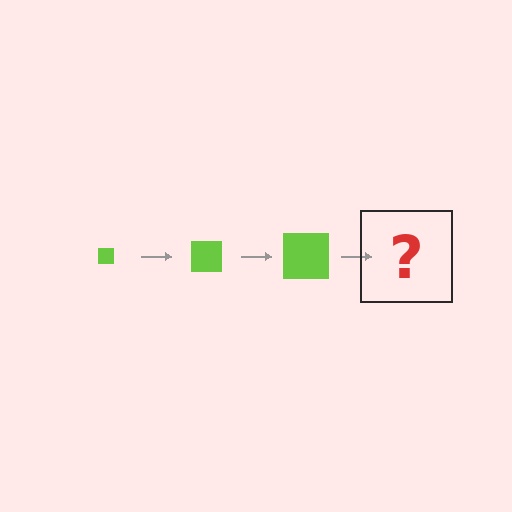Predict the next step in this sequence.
The next step is a lime square, larger than the previous one.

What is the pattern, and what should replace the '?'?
The pattern is that the square gets progressively larger each step. The '?' should be a lime square, larger than the previous one.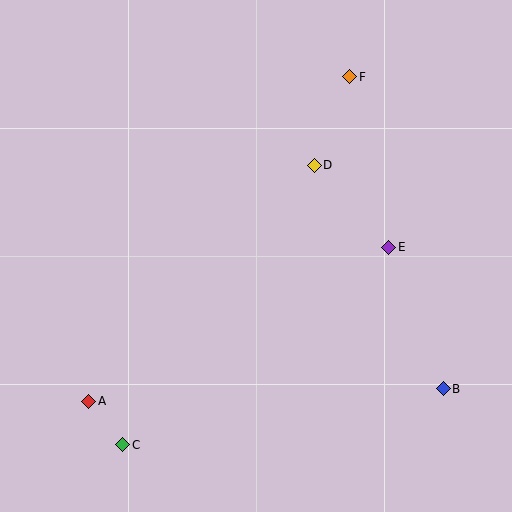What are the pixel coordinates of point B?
Point B is at (443, 389).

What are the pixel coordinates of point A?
Point A is at (89, 401).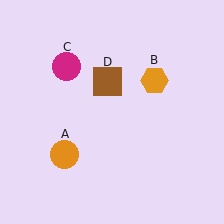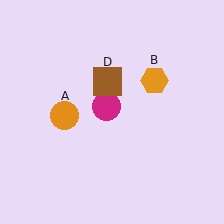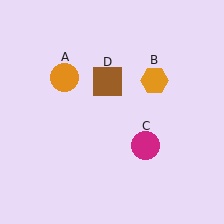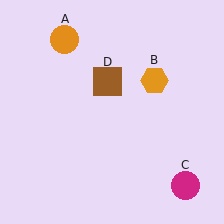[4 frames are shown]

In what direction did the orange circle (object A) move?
The orange circle (object A) moved up.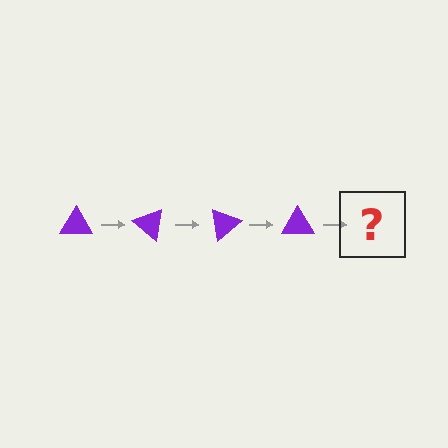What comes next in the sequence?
The next element should be a purple triangle rotated 160 degrees.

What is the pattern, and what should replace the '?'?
The pattern is that the triangle rotates 40 degrees each step. The '?' should be a purple triangle rotated 160 degrees.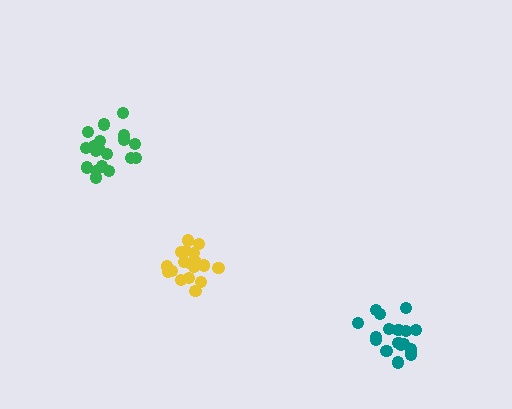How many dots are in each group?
Group 1: 19 dots, Group 2: 17 dots, Group 3: 19 dots (55 total).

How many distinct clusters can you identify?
There are 3 distinct clusters.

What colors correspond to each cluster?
The clusters are colored: green, teal, yellow.